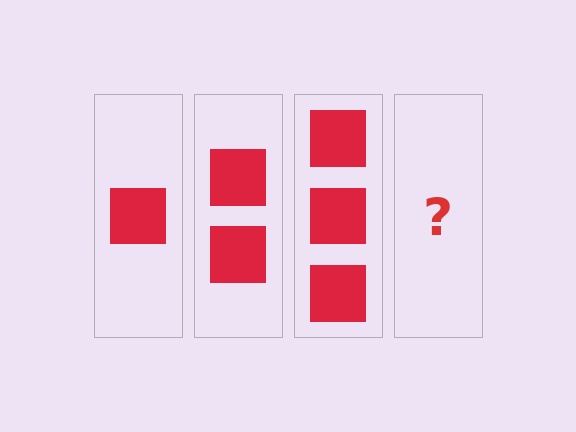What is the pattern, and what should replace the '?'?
The pattern is that each step adds one more square. The '?' should be 4 squares.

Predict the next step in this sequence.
The next step is 4 squares.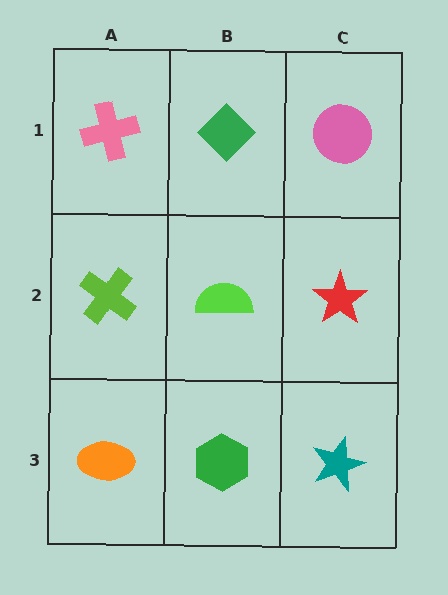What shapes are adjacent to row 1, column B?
A lime semicircle (row 2, column B), a pink cross (row 1, column A), a pink circle (row 1, column C).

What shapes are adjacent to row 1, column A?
A lime cross (row 2, column A), a green diamond (row 1, column B).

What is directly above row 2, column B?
A green diamond.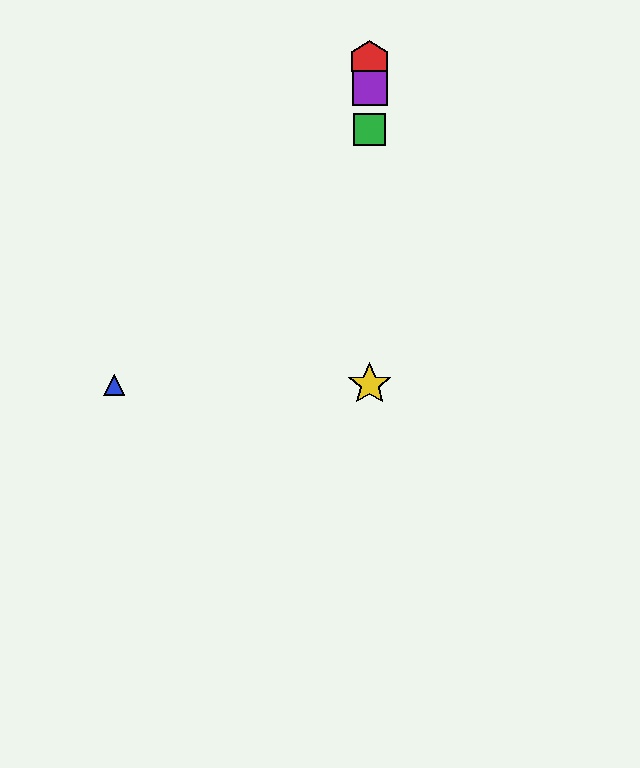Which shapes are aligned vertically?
The red hexagon, the green square, the yellow star, the purple square are aligned vertically.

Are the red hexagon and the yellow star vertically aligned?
Yes, both are at x≈370.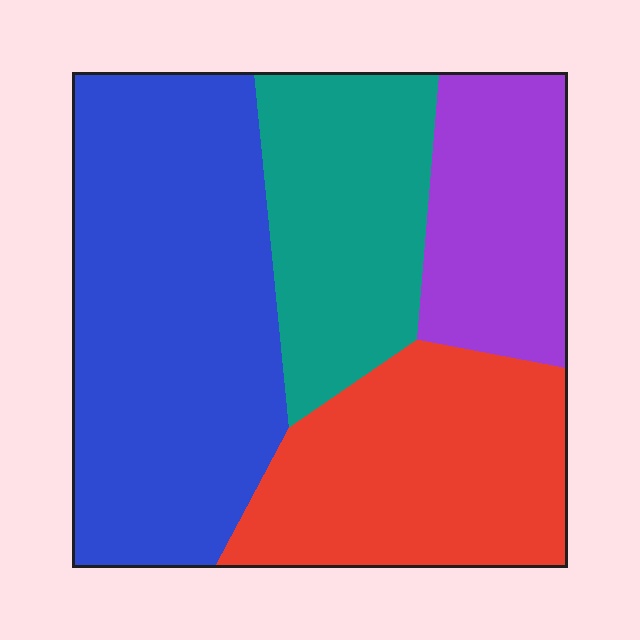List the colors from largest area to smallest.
From largest to smallest: blue, red, teal, purple.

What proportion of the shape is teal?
Teal covers about 20% of the shape.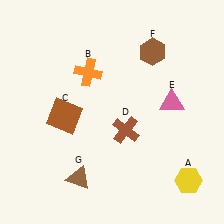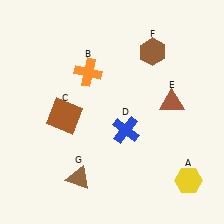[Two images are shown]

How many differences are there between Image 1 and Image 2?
There are 2 differences between the two images.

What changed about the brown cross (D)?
In Image 1, D is brown. In Image 2, it changed to blue.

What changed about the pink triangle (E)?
In Image 1, E is pink. In Image 2, it changed to brown.